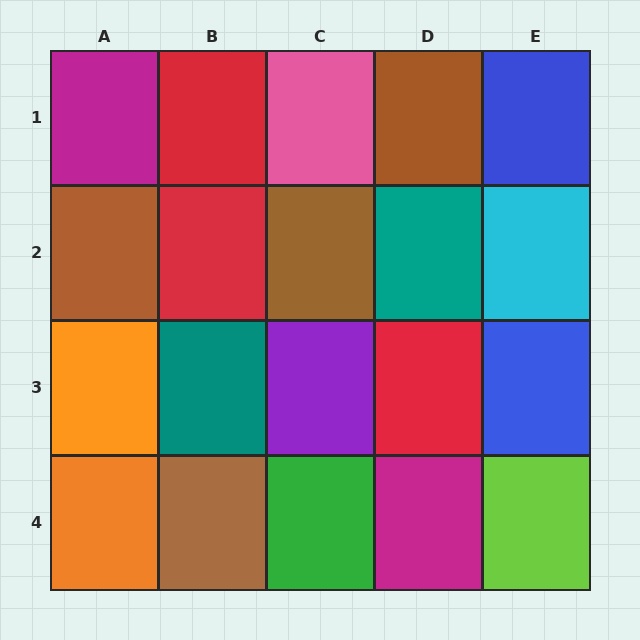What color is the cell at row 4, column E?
Lime.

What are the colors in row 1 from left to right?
Magenta, red, pink, brown, blue.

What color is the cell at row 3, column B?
Teal.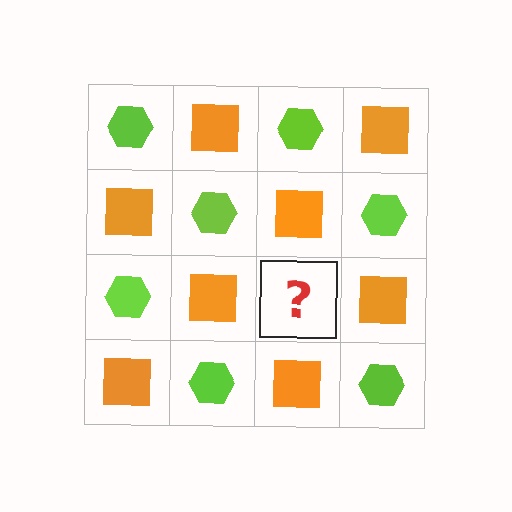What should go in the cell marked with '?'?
The missing cell should contain a lime hexagon.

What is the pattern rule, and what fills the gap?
The rule is that it alternates lime hexagon and orange square in a checkerboard pattern. The gap should be filled with a lime hexagon.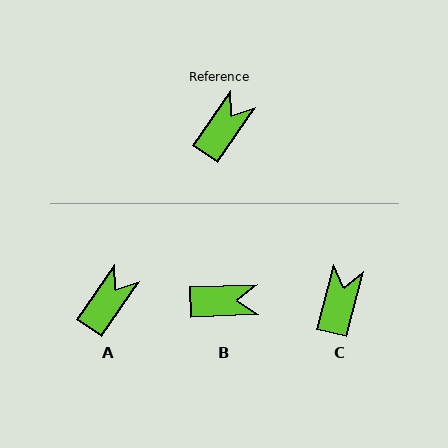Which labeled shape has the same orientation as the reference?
A.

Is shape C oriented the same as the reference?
No, it is off by about 20 degrees.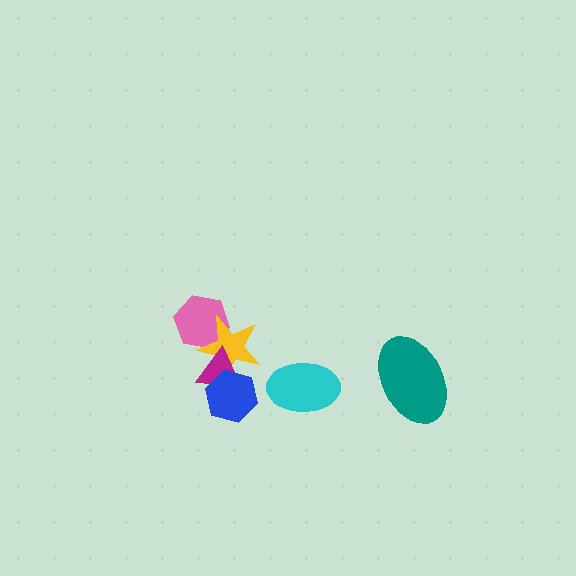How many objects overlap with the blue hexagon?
2 objects overlap with the blue hexagon.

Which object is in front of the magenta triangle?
The blue hexagon is in front of the magenta triangle.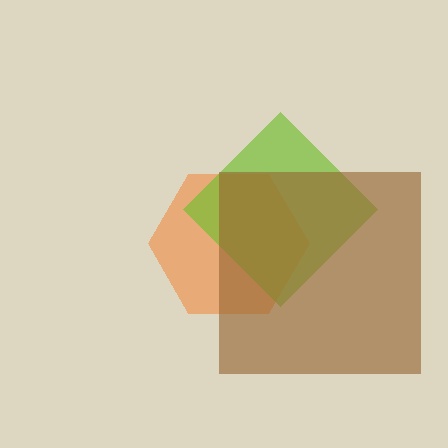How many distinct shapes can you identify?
There are 3 distinct shapes: an orange hexagon, a lime diamond, a brown square.